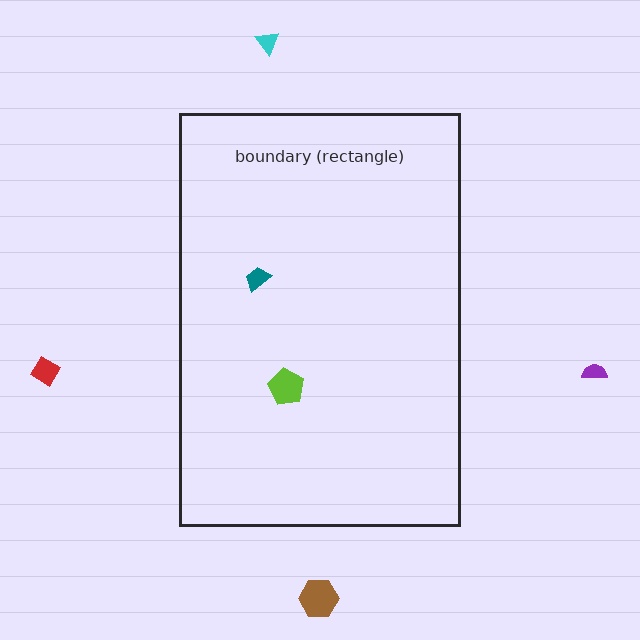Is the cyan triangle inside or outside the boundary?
Outside.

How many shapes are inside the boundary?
2 inside, 4 outside.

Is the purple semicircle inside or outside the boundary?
Outside.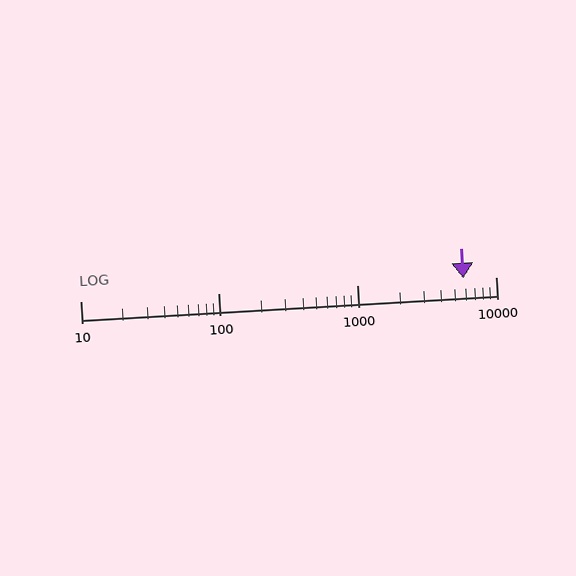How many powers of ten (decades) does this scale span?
The scale spans 3 decades, from 10 to 10000.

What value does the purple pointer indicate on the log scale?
The pointer indicates approximately 5800.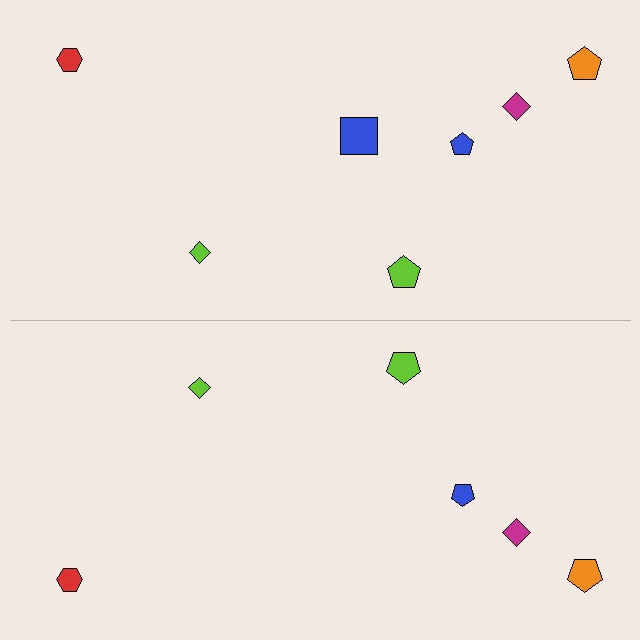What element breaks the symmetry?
A blue square is missing from the bottom side.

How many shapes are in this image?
There are 13 shapes in this image.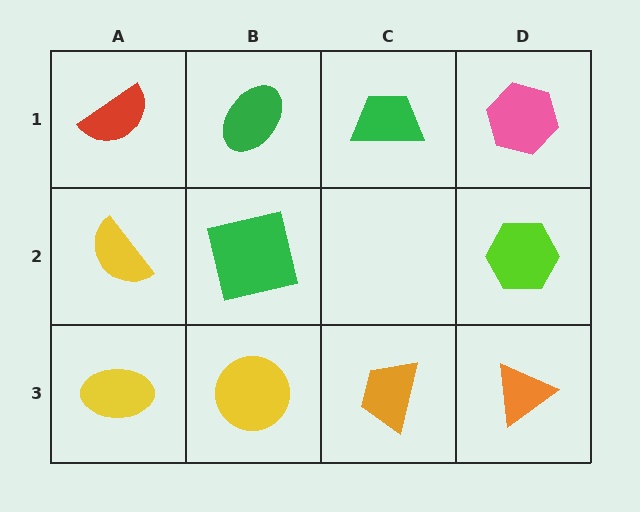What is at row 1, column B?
A green ellipse.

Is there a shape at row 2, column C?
No, that cell is empty.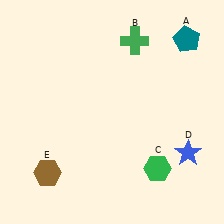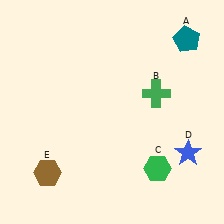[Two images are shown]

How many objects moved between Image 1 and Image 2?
1 object moved between the two images.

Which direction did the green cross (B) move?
The green cross (B) moved down.